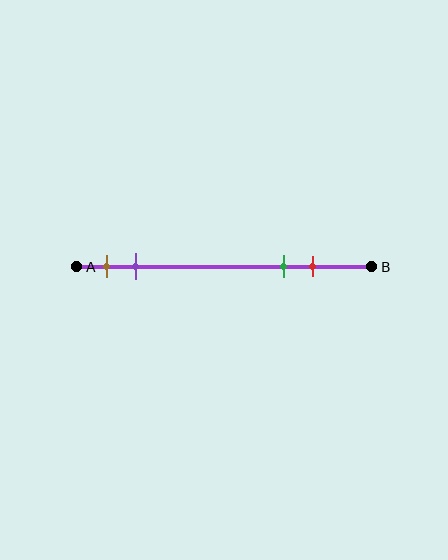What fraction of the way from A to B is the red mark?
The red mark is approximately 80% (0.8) of the way from A to B.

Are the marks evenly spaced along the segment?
No, the marks are not evenly spaced.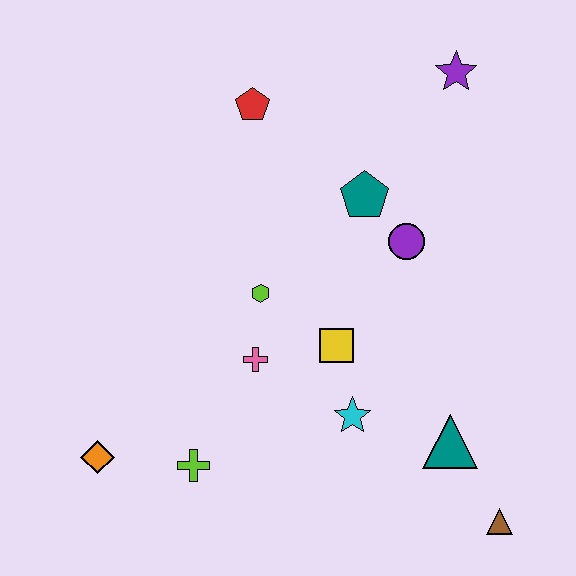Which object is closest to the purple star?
The teal pentagon is closest to the purple star.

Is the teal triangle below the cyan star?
Yes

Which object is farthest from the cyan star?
The purple star is farthest from the cyan star.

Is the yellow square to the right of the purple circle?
No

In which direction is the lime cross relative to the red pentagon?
The lime cross is below the red pentagon.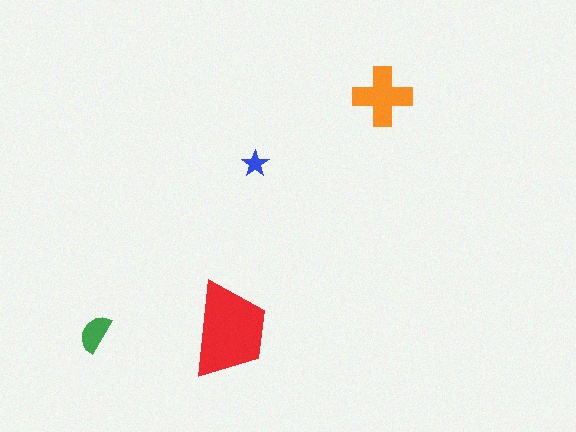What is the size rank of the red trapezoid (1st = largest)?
1st.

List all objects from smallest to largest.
The blue star, the green semicircle, the orange cross, the red trapezoid.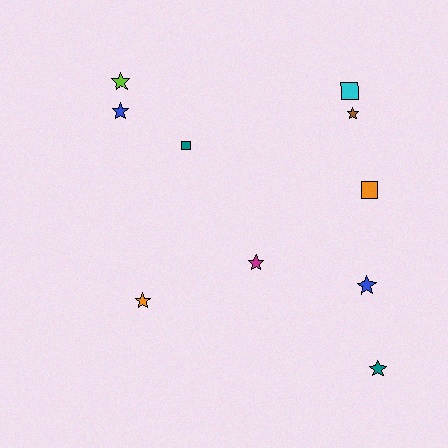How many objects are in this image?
There are 10 objects.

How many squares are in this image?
There are 3 squares.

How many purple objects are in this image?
There are no purple objects.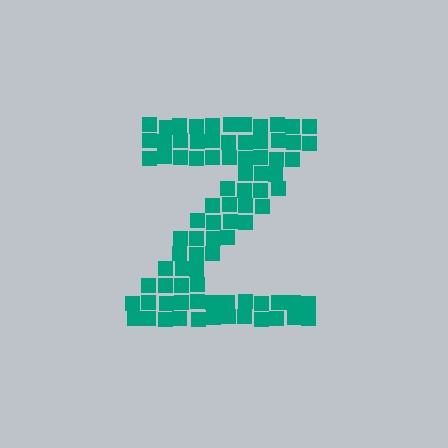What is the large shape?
The large shape is the letter Z.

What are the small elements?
The small elements are squares.